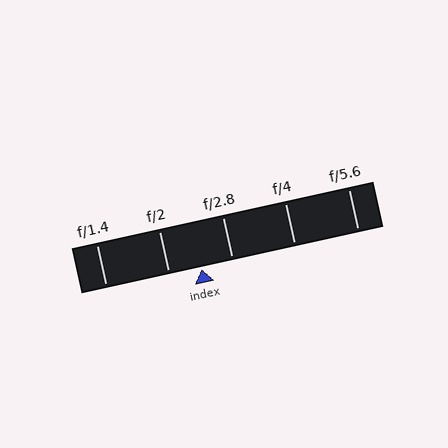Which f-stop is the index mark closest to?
The index mark is closest to f/2.8.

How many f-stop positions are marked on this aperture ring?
There are 5 f-stop positions marked.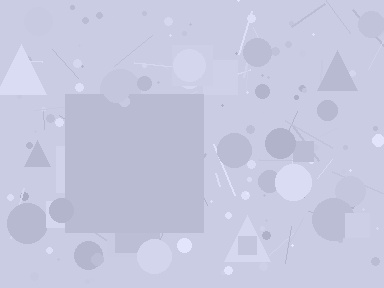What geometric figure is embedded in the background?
A square is embedded in the background.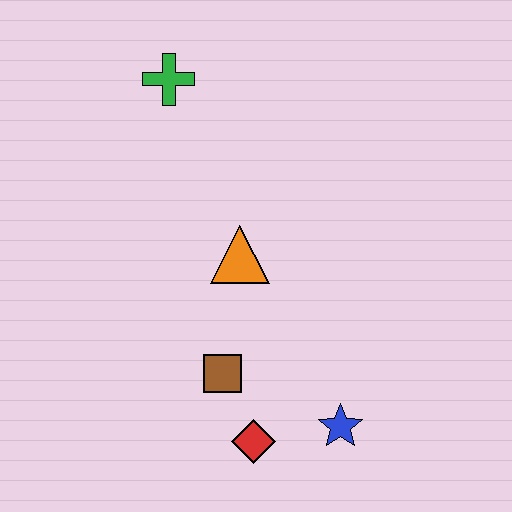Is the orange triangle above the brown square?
Yes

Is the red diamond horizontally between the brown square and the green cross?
No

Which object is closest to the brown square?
The red diamond is closest to the brown square.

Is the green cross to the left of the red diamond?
Yes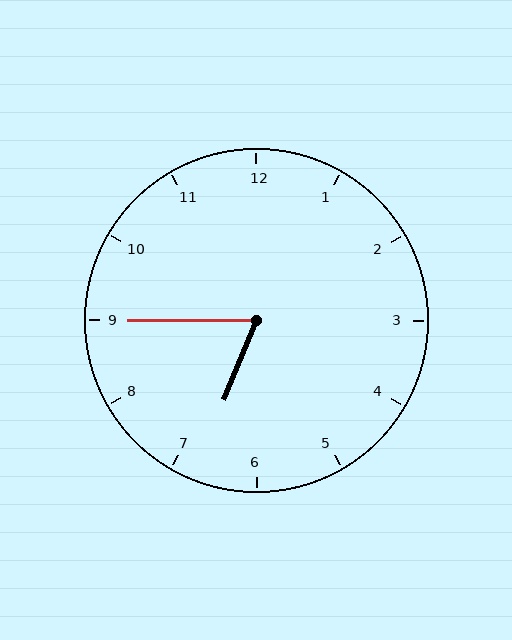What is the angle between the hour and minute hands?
Approximately 68 degrees.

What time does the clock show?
6:45.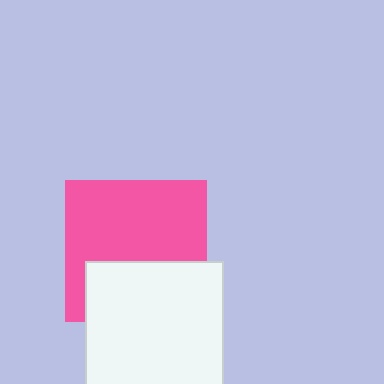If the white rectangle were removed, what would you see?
You would see the complete pink square.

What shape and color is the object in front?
The object in front is a white rectangle.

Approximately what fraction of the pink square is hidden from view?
Roughly 36% of the pink square is hidden behind the white rectangle.